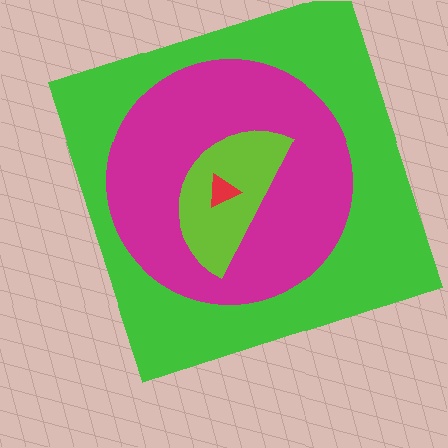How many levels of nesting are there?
4.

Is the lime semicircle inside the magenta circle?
Yes.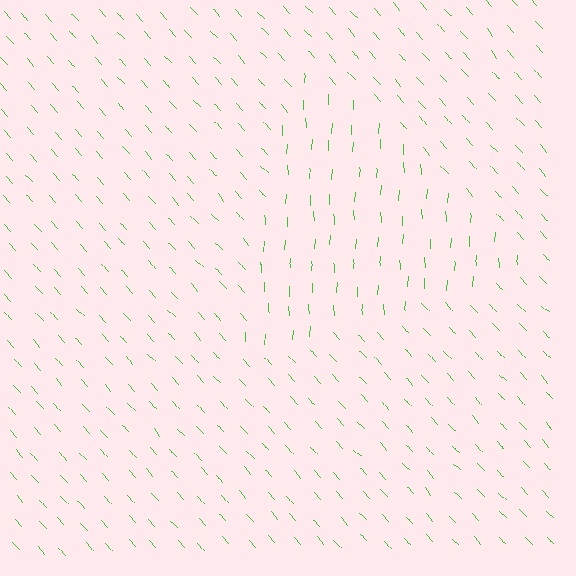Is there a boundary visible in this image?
Yes, there is a texture boundary formed by a change in line orientation.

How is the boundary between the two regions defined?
The boundary is defined purely by a change in line orientation (approximately 45 degrees difference). All lines are the same color and thickness.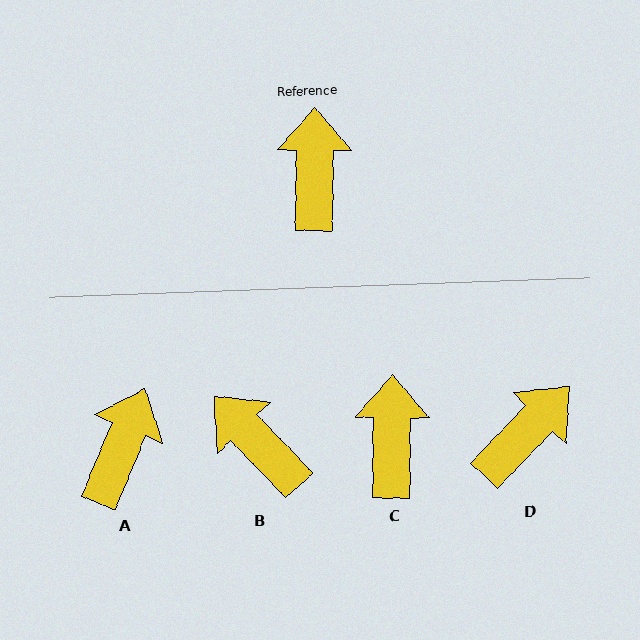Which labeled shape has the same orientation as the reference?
C.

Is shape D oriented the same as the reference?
No, it is off by about 43 degrees.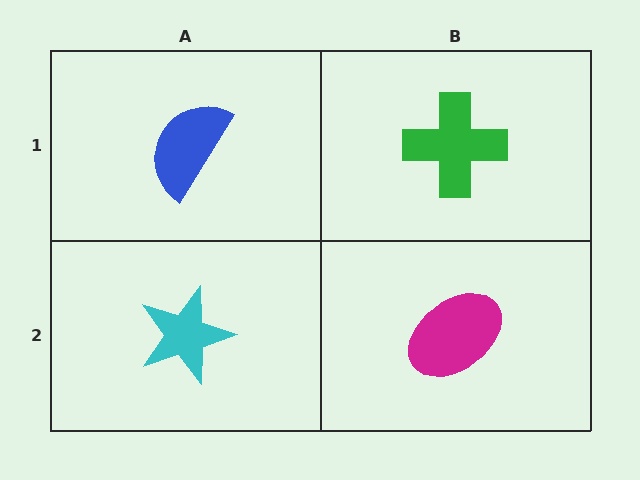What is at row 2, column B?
A magenta ellipse.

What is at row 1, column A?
A blue semicircle.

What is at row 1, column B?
A green cross.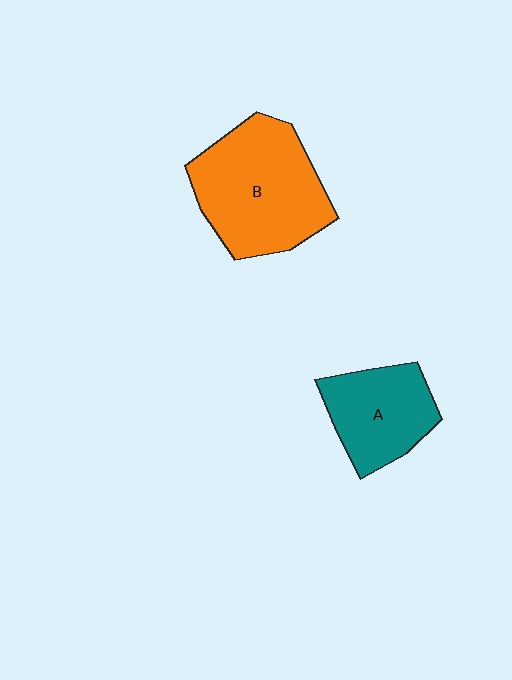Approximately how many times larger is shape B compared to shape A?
Approximately 1.6 times.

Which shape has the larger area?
Shape B (orange).